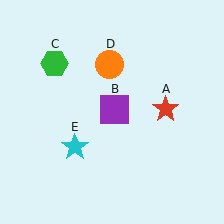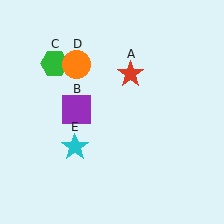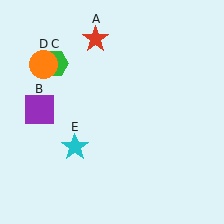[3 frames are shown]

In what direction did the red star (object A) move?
The red star (object A) moved up and to the left.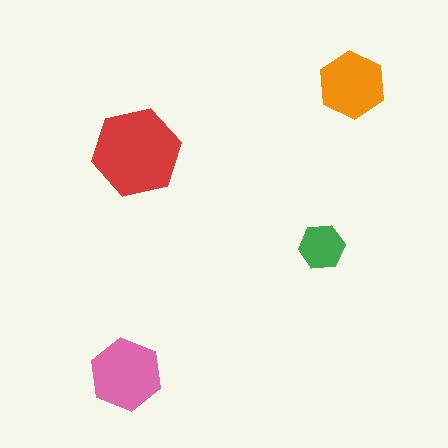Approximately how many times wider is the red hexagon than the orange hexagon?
About 1.5 times wider.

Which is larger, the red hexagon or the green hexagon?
The red one.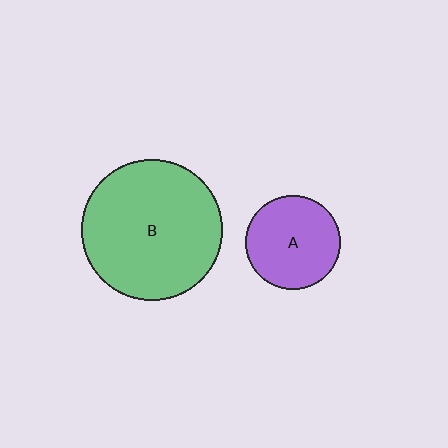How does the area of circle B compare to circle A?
Approximately 2.2 times.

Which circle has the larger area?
Circle B (green).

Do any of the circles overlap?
No, none of the circles overlap.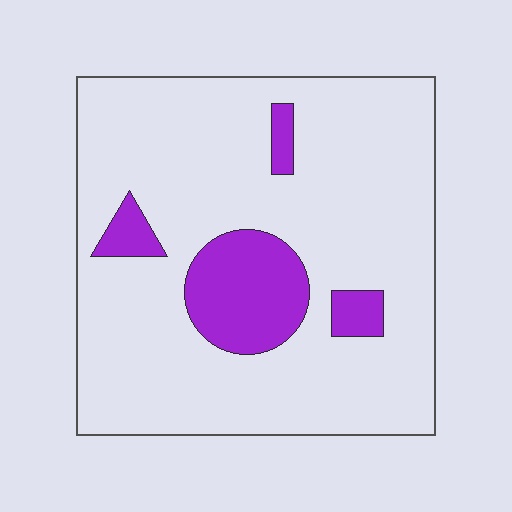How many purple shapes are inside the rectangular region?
4.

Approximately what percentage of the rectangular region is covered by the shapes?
Approximately 15%.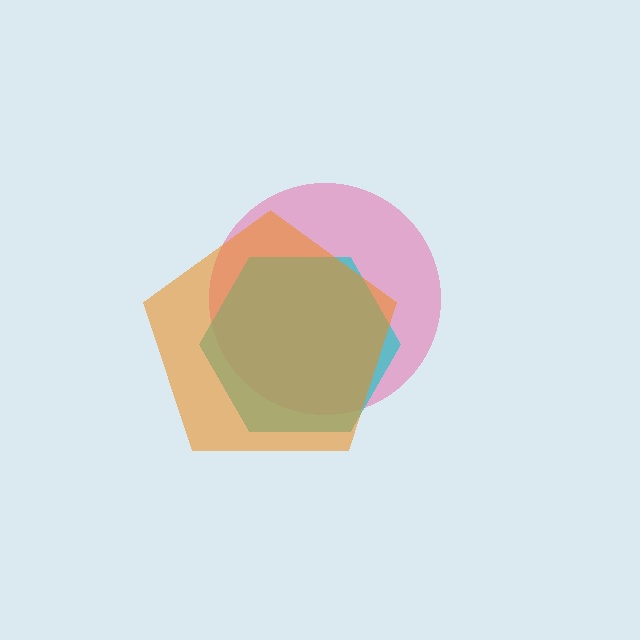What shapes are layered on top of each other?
The layered shapes are: a pink circle, a cyan hexagon, an orange pentagon.